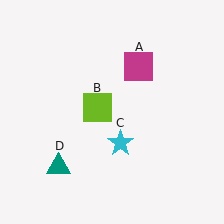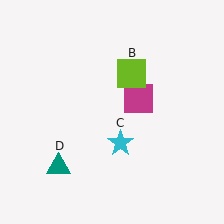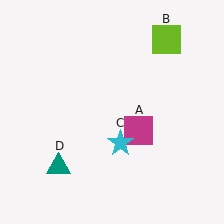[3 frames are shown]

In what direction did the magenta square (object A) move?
The magenta square (object A) moved down.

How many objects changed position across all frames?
2 objects changed position: magenta square (object A), lime square (object B).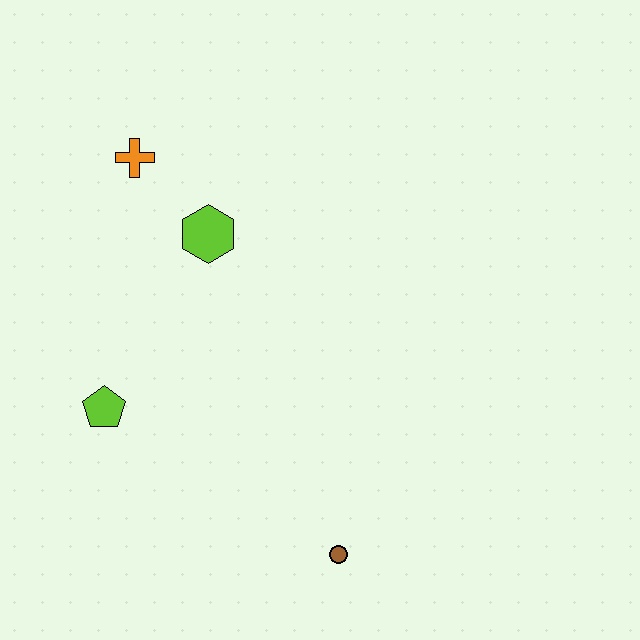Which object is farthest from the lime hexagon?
The brown circle is farthest from the lime hexagon.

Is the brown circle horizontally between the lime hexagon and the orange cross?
No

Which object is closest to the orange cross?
The lime hexagon is closest to the orange cross.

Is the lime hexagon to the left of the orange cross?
No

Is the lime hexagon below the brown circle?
No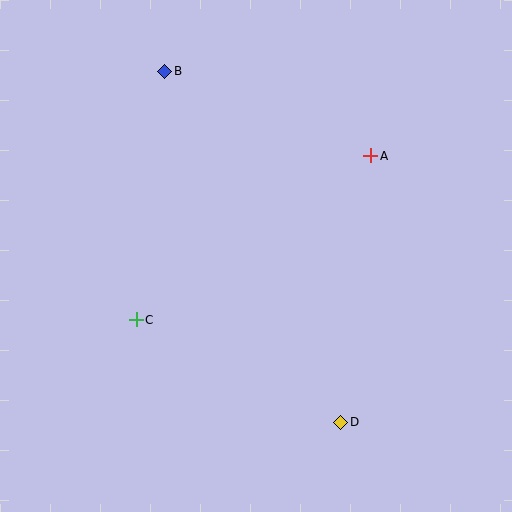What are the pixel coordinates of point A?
Point A is at (371, 156).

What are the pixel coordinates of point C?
Point C is at (136, 320).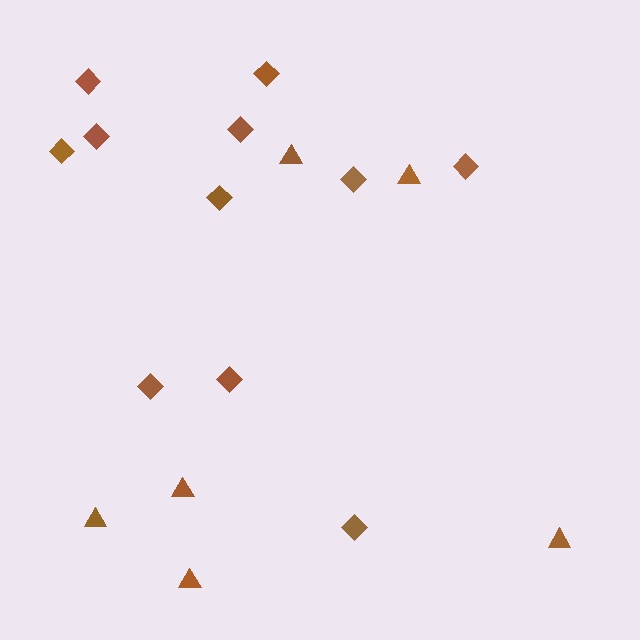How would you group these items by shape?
There are 2 groups: one group of triangles (6) and one group of diamonds (11).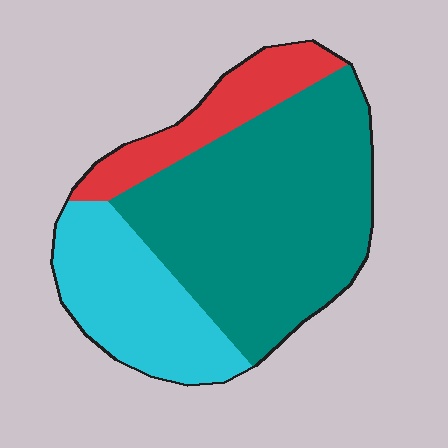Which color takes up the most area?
Teal, at roughly 60%.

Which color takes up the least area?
Red, at roughly 15%.